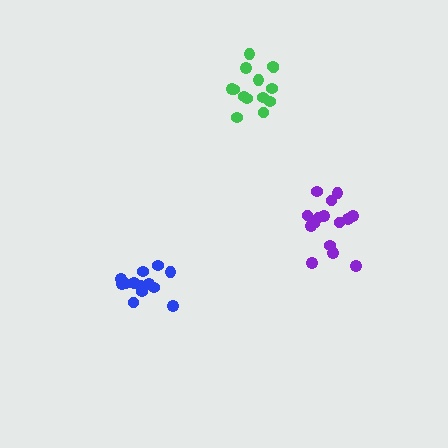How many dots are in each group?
Group 1: 16 dots, Group 2: 13 dots, Group 3: 14 dots (43 total).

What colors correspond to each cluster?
The clusters are colored: purple, blue, green.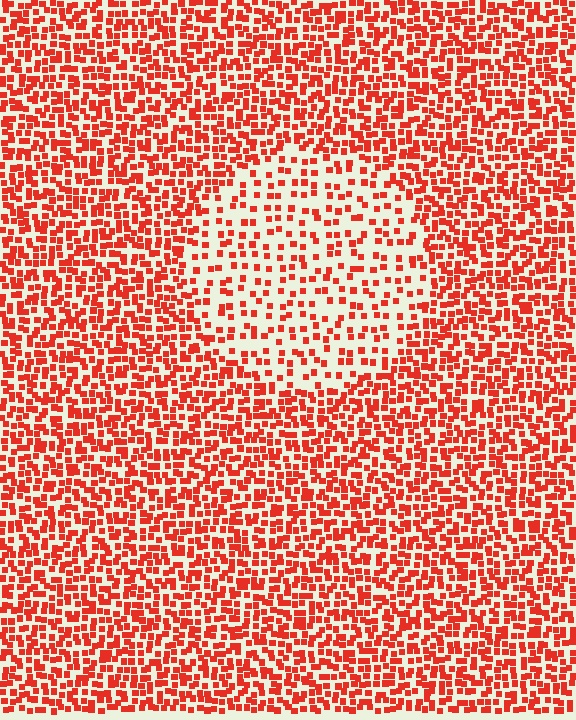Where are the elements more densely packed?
The elements are more densely packed outside the circle boundary.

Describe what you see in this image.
The image contains small red elements arranged at two different densities. A circle-shaped region is visible where the elements are less densely packed than the surrounding area.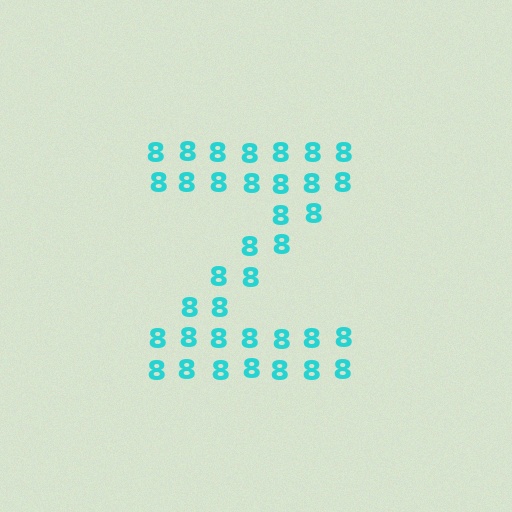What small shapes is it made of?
It is made of small digit 8's.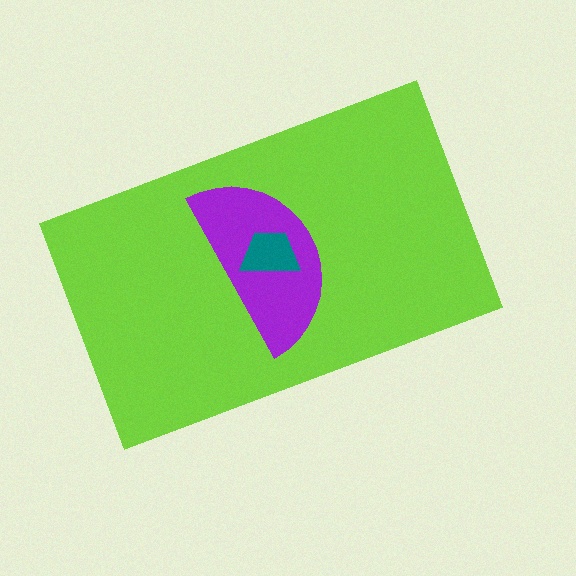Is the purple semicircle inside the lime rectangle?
Yes.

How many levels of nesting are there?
3.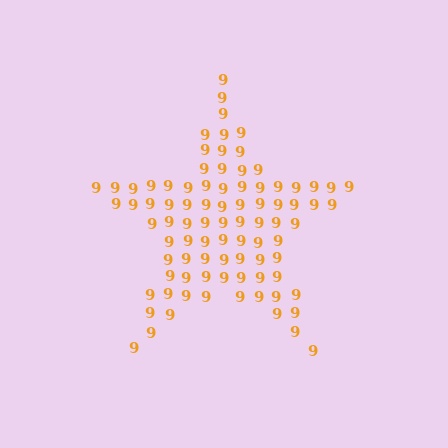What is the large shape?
The large shape is a star.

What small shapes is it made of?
It is made of small digit 9's.